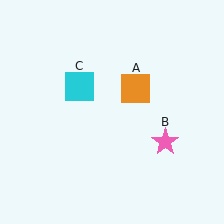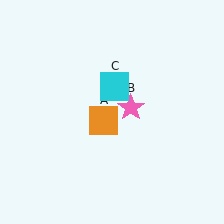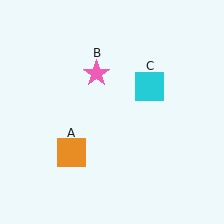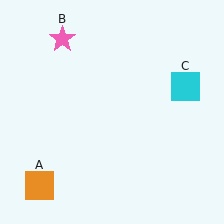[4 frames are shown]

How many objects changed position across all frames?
3 objects changed position: orange square (object A), pink star (object B), cyan square (object C).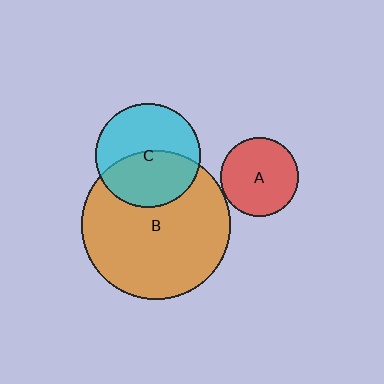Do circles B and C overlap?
Yes.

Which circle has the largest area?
Circle B (orange).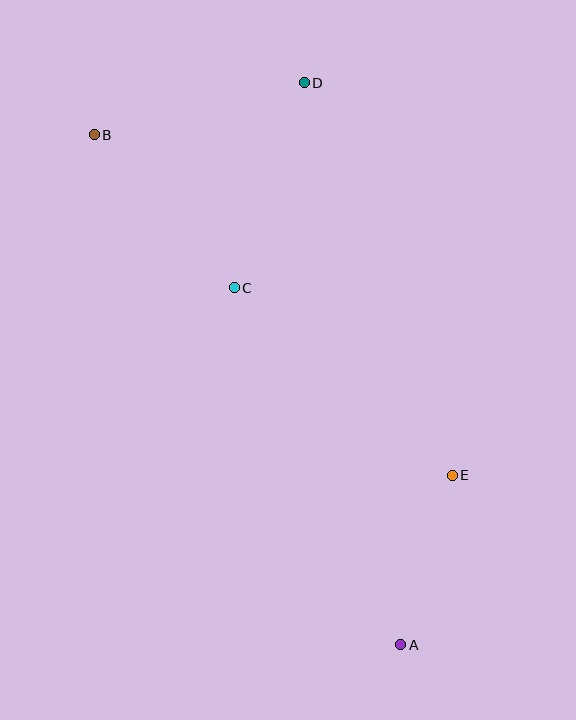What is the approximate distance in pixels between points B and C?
The distance between B and C is approximately 208 pixels.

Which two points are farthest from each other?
Points A and B are farthest from each other.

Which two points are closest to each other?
Points A and E are closest to each other.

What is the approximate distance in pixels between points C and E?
The distance between C and E is approximately 288 pixels.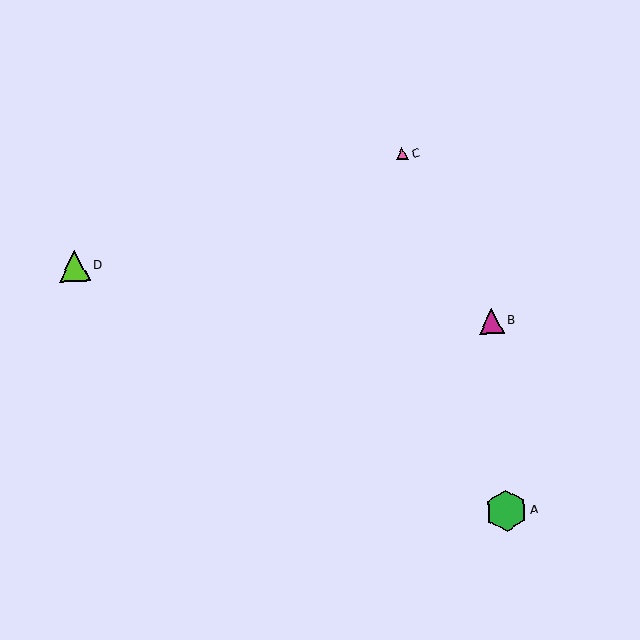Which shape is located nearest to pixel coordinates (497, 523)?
The green hexagon (labeled A) at (506, 511) is nearest to that location.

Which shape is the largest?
The green hexagon (labeled A) is the largest.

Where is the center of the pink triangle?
The center of the pink triangle is at (402, 154).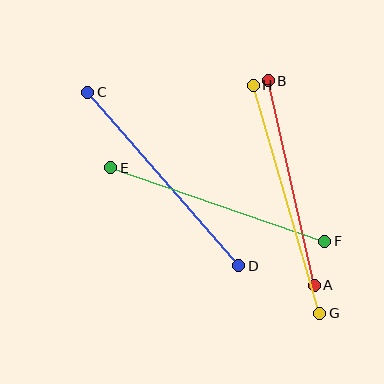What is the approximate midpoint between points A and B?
The midpoint is at approximately (291, 183) pixels.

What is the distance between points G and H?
The distance is approximately 237 pixels.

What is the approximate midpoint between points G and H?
The midpoint is at approximately (287, 199) pixels.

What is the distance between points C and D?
The distance is approximately 230 pixels.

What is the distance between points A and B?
The distance is approximately 209 pixels.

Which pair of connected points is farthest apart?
Points G and H are farthest apart.